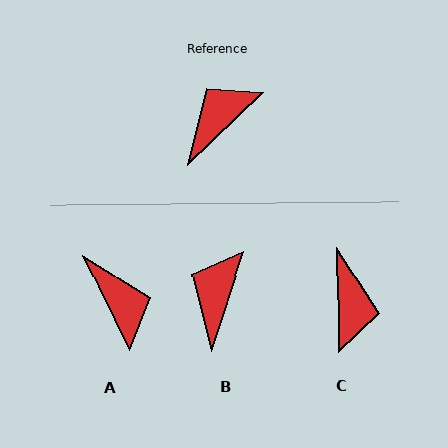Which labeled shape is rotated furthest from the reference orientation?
C, about 134 degrees away.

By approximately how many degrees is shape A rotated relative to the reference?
Approximately 108 degrees clockwise.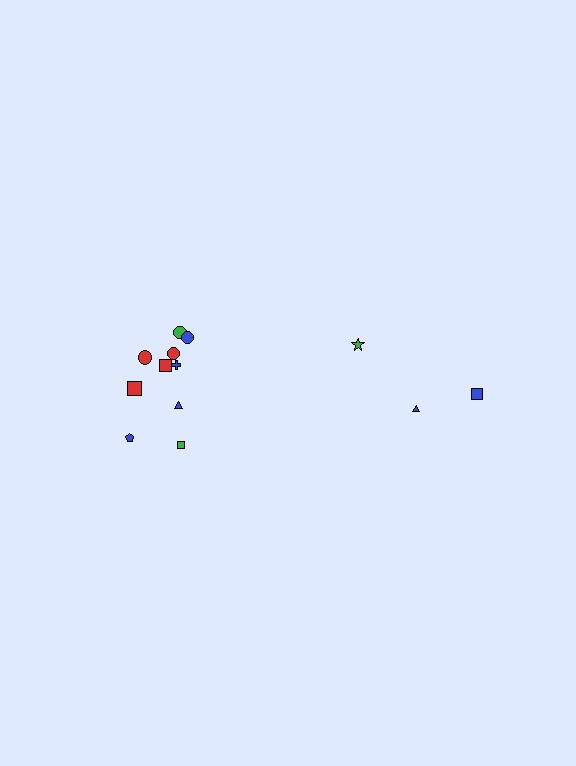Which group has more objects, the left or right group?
The left group.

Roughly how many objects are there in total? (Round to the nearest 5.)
Roughly 15 objects in total.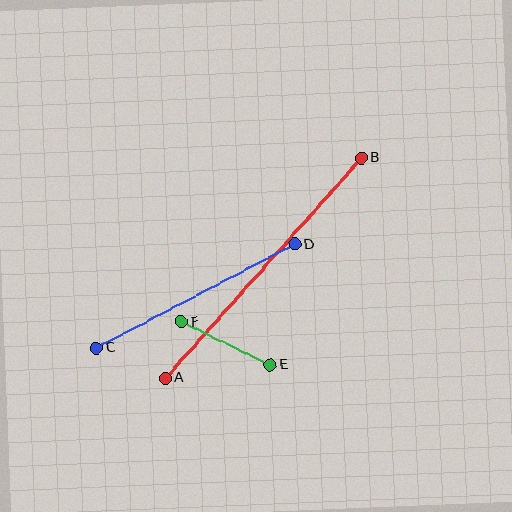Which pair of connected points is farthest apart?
Points A and B are farthest apart.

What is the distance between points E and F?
The distance is approximately 98 pixels.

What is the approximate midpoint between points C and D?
The midpoint is at approximately (196, 296) pixels.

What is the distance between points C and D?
The distance is approximately 224 pixels.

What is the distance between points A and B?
The distance is approximately 295 pixels.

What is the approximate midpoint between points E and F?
The midpoint is at approximately (226, 343) pixels.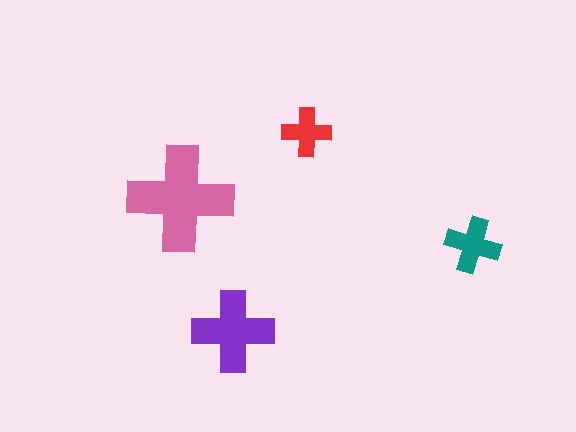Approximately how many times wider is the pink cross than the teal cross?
About 2 times wider.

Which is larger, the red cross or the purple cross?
The purple one.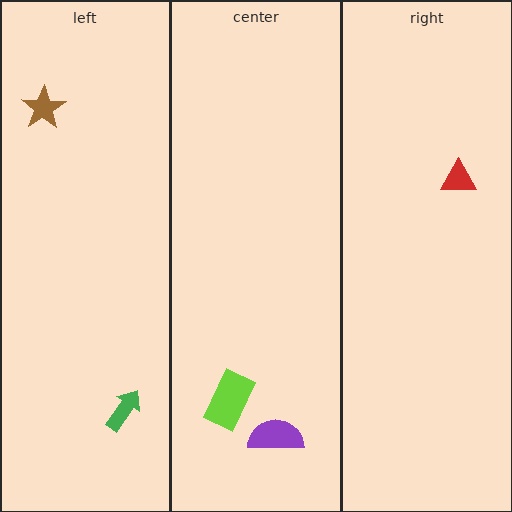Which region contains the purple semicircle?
The center region.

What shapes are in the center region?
The purple semicircle, the lime rectangle.